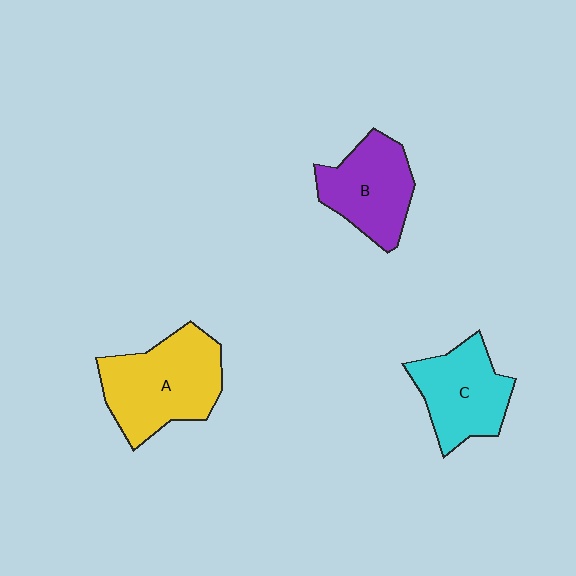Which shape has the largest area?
Shape A (yellow).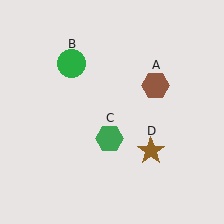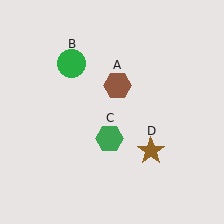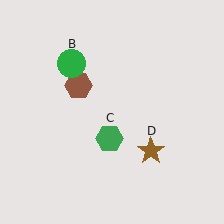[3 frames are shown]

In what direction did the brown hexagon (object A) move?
The brown hexagon (object A) moved left.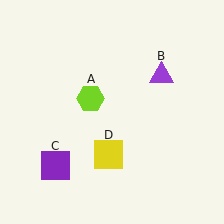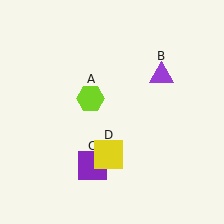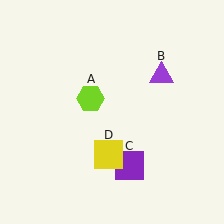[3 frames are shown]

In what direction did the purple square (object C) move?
The purple square (object C) moved right.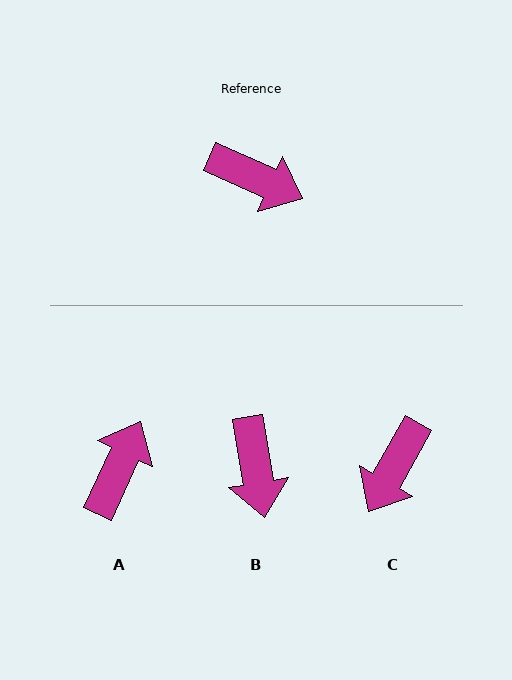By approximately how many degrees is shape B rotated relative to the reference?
Approximately 56 degrees clockwise.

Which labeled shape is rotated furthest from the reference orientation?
C, about 95 degrees away.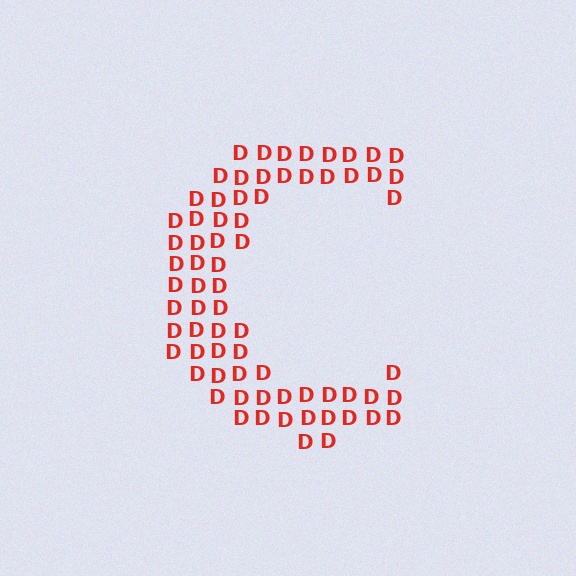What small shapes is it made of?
It is made of small letter D's.